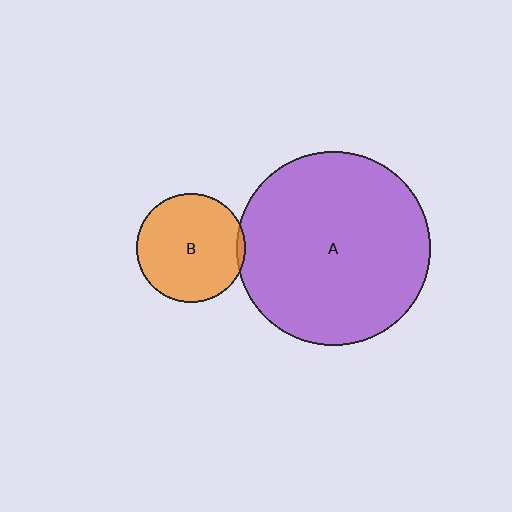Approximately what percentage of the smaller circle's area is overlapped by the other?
Approximately 5%.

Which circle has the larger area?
Circle A (purple).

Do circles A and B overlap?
Yes.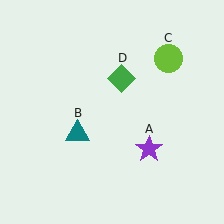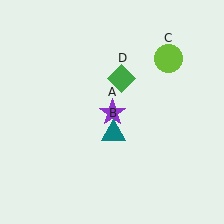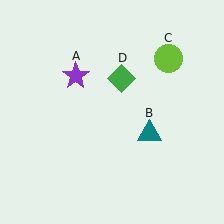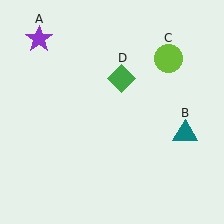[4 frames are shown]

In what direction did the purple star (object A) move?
The purple star (object A) moved up and to the left.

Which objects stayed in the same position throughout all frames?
Lime circle (object C) and green diamond (object D) remained stationary.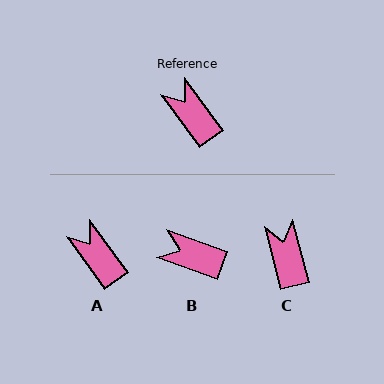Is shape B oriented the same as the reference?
No, it is off by about 34 degrees.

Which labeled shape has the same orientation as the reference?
A.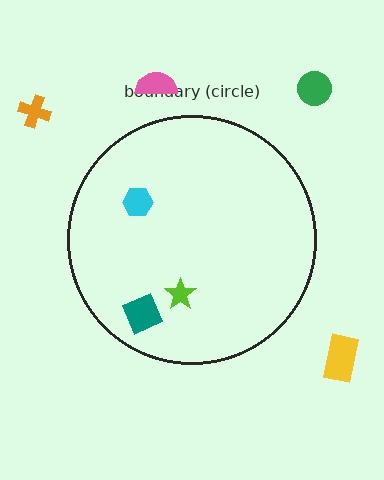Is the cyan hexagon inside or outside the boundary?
Inside.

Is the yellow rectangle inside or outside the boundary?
Outside.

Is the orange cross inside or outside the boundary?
Outside.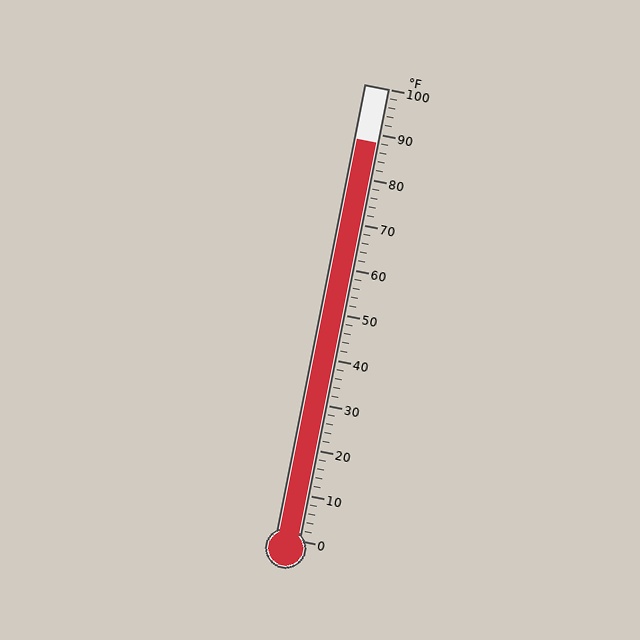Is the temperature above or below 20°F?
The temperature is above 20°F.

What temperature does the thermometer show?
The thermometer shows approximately 88°F.